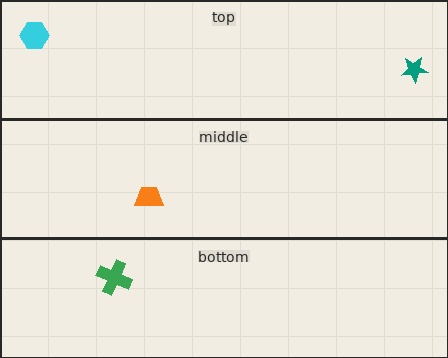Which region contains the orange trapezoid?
The middle region.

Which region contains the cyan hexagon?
The top region.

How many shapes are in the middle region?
1.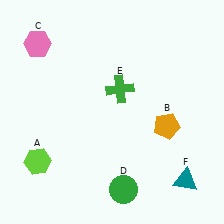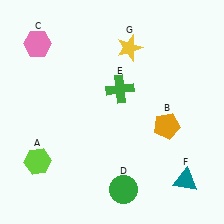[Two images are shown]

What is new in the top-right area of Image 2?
A yellow star (G) was added in the top-right area of Image 2.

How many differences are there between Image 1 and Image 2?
There is 1 difference between the two images.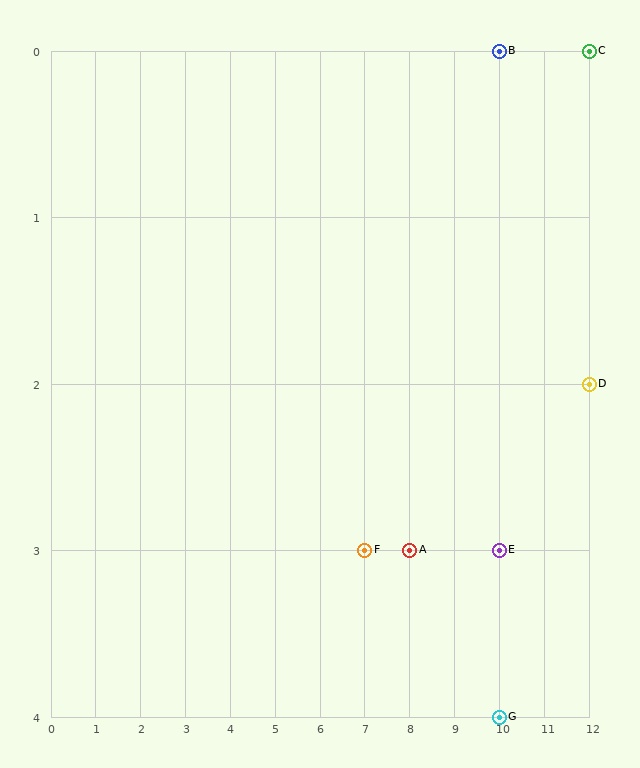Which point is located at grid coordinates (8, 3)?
Point A is at (8, 3).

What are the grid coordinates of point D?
Point D is at grid coordinates (12, 2).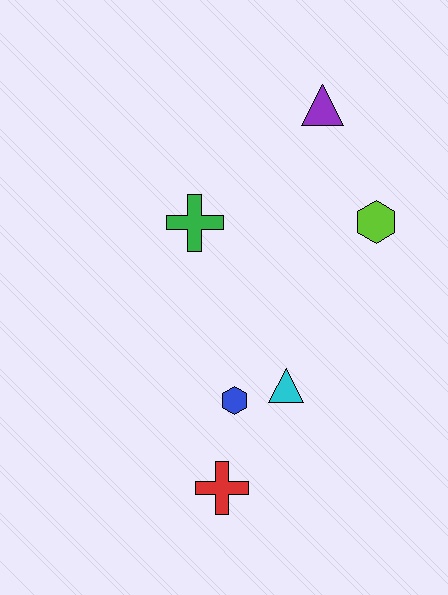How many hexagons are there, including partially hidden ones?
There are 2 hexagons.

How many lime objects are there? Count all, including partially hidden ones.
There is 1 lime object.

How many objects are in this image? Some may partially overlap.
There are 6 objects.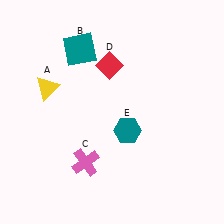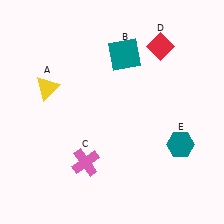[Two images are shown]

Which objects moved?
The objects that moved are: the teal square (B), the red diamond (D), the teal hexagon (E).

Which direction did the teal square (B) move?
The teal square (B) moved right.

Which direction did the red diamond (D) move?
The red diamond (D) moved right.